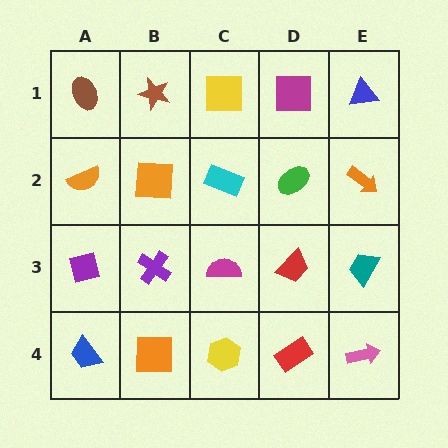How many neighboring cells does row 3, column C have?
4.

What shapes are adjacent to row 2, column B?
A brown star (row 1, column B), a purple cross (row 3, column B), an orange semicircle (row 2, column A), a cyan rectangle (row 2, column C).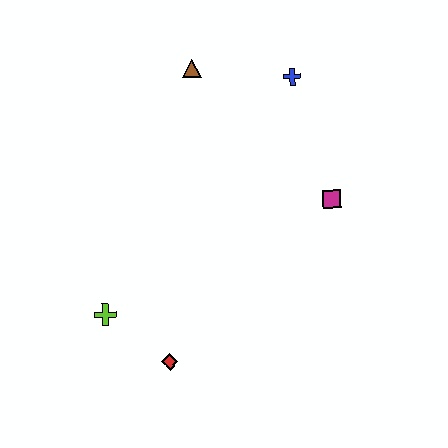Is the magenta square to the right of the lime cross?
Yes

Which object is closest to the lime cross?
The red diamond is closest to the lime cross.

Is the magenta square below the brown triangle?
Yes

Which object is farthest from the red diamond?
The blue cross is farthest from the red diamond.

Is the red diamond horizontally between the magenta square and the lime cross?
Yes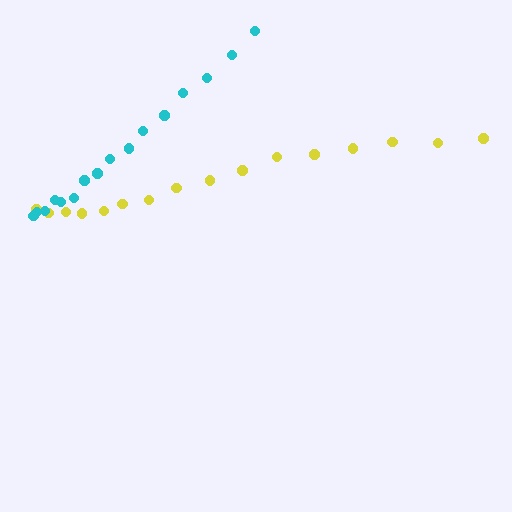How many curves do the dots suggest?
There are 2 distinct paths.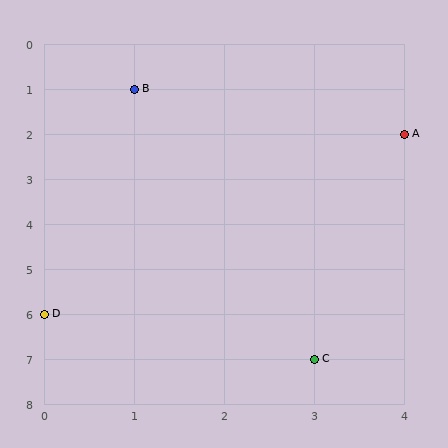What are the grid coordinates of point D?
Point D is at grid coordinates (0, 6).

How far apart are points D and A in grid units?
Points D and A are 4 columns and 4 rows apart (about 5.7 grid units diagonally).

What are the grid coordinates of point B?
Point B is at grid coordinates (1, 1).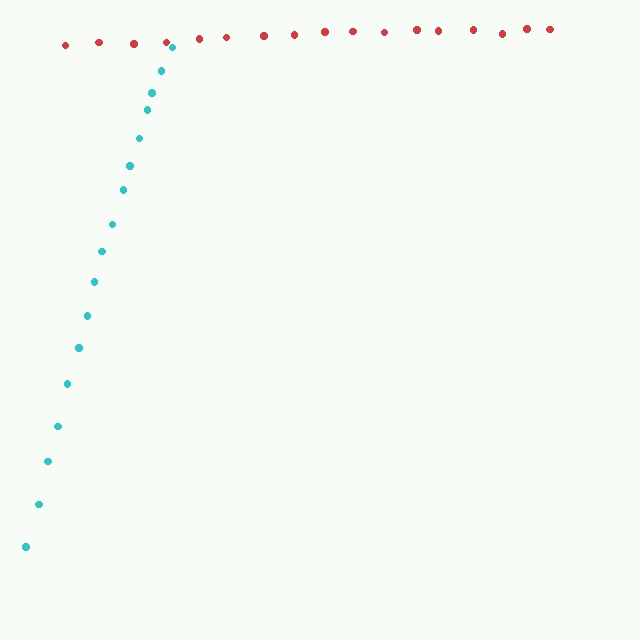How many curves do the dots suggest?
There are 2 distinct paths.